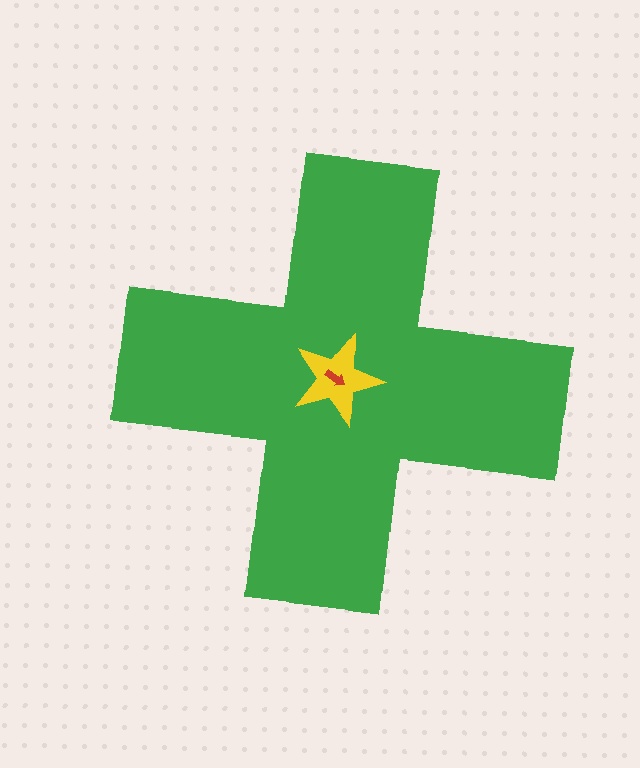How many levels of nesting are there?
3.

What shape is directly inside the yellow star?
The red arrow.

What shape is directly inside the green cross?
The yellow star.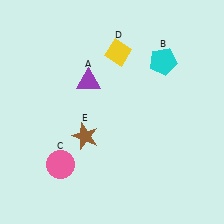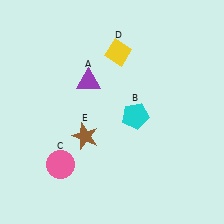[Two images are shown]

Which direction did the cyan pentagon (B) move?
The cyan pentagon (B) moved down.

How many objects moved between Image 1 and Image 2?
1 object moved between the two images.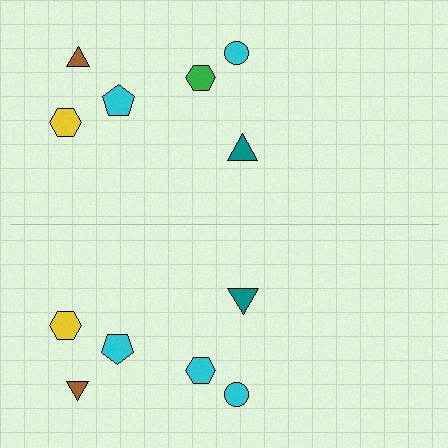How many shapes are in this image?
There are 12 shapes in this image.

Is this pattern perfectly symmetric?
No, the pattern is not perfectly symmetric. The cyan hexagon on the bottom side breaks the symmetry — its mirror counterpart is green.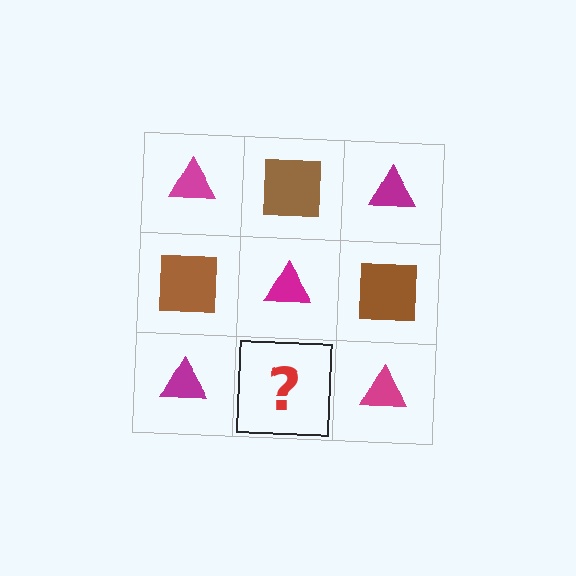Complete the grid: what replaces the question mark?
The question mark should be replaced with a brown square.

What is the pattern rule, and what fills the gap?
The rule is that it alternates magenta triangle and brown square in a checkerboard pattern. The gap should be filled with a brown square.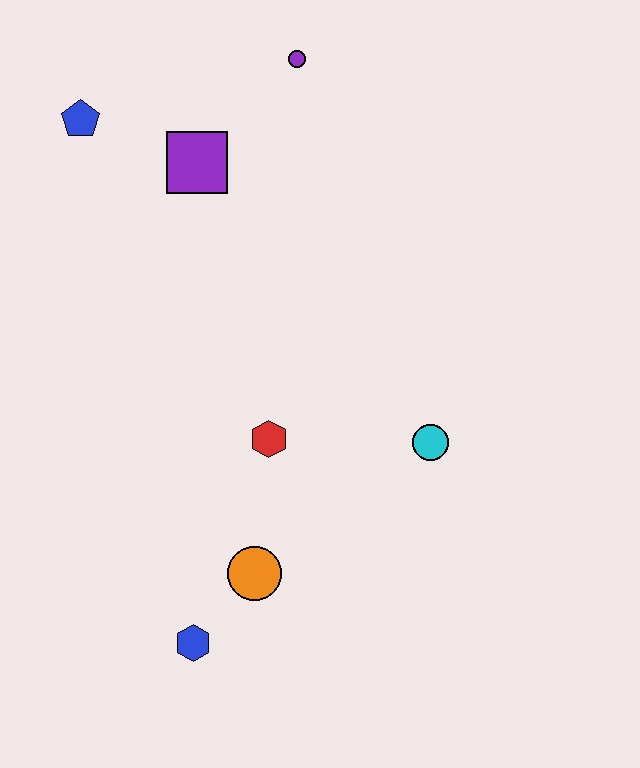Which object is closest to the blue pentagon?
The purple square is closest to the blue pentagon.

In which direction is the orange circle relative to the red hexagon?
The orange circle is below the red hexagon.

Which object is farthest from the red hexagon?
The purple circle is farthest from the red hexagon.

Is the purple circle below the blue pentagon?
No